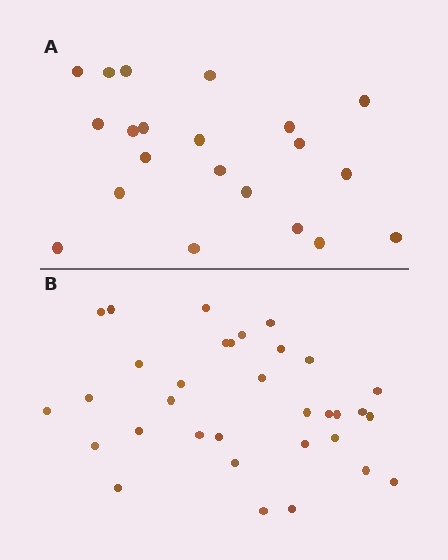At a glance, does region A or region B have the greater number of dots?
Region B (the bottom region) has more dots.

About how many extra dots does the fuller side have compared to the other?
Region B has roughly 12 or so more dots than region A.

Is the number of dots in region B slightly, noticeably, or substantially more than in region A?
Region B has substantially more. The ratio is roughly 1.6 to 1.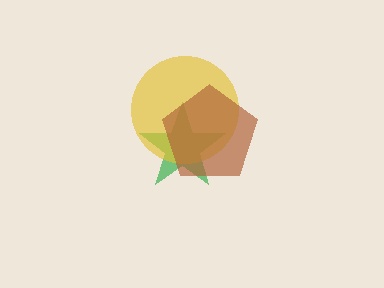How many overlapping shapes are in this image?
There are 3 overlapping shapes in the image.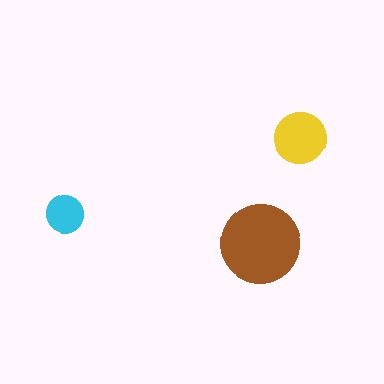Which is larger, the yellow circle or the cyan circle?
The yellow one.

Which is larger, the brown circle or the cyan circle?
The brown one.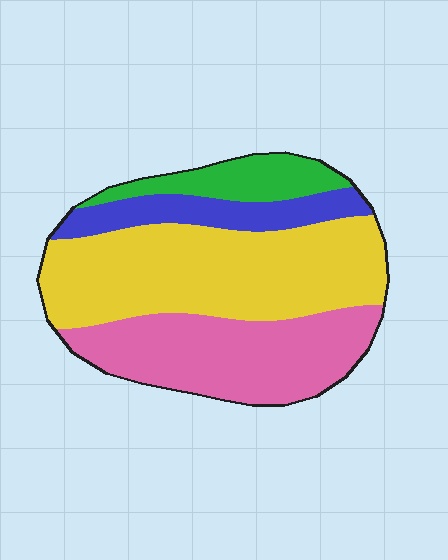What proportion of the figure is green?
Green takes up about one tenth (1/10) of the figure.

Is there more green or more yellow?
Yellow.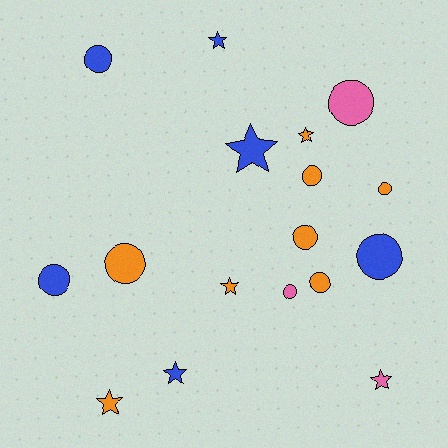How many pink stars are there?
There is 1 pink star.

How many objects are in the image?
There are 17 objects.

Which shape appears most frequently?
Circle, with 10 objects.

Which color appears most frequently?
Orange, with 8 objects.